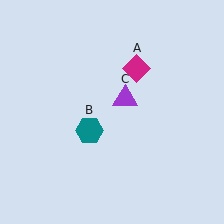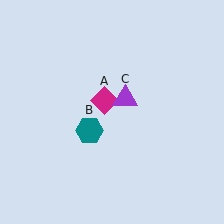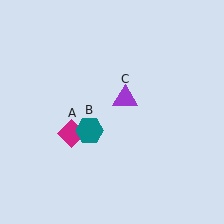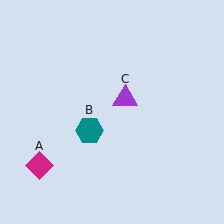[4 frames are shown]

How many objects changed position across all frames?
1 object changed position: magenta diamond (object A).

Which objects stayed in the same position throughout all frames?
Teal hexagon (object B) and purple triangle (object C) remained stationary.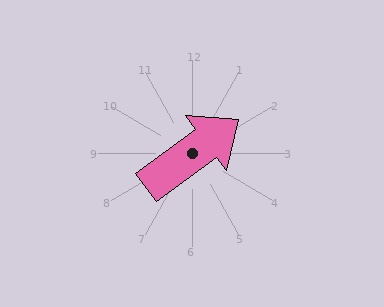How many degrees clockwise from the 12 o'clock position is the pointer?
Approximately 53 degrees.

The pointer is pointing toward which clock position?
Roughly 2 o'clock.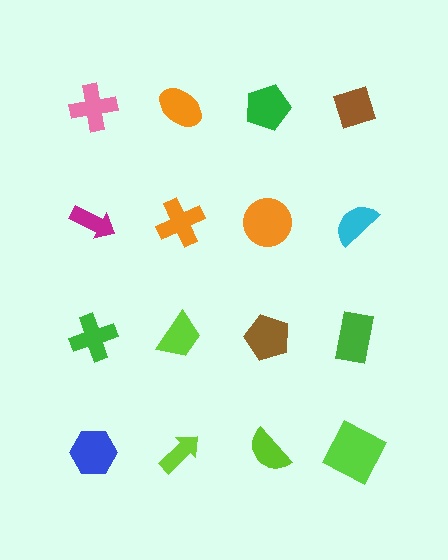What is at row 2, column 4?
A cyan semicircle.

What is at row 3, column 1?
A green cross.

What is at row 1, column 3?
A green pentagon.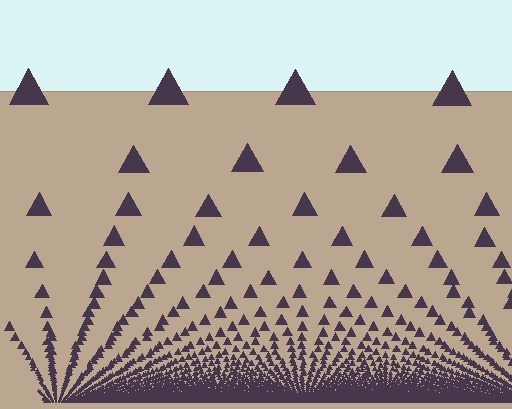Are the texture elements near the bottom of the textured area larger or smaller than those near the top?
Smaller. The gradient is inverted — elements near the bottom are smaller and denser.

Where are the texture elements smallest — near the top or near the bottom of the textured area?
Near the bottom.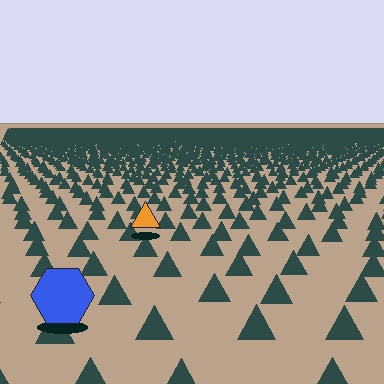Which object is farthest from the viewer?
The orange triangle is farthest from the viewer. It appears smaller and the ground texture around it is denser.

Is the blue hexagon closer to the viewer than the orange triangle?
Yes. The blue hexagon is closer — you can tell from the texture gradient: the ground texture is coarser near it.